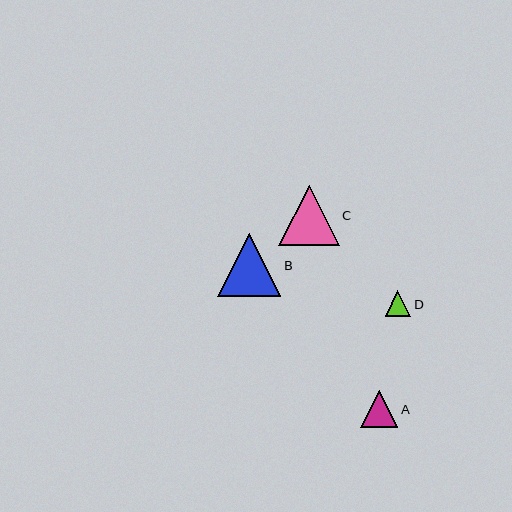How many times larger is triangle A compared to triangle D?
Triangle A is approximately 1.5 times the size of triangle D.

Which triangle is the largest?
Triangle B is the largest with a size of approximately 63 pixels.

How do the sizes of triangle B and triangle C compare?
Triangle B and triangle C are approximately the same size.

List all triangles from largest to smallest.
From largest to smallest: B, C, A, D.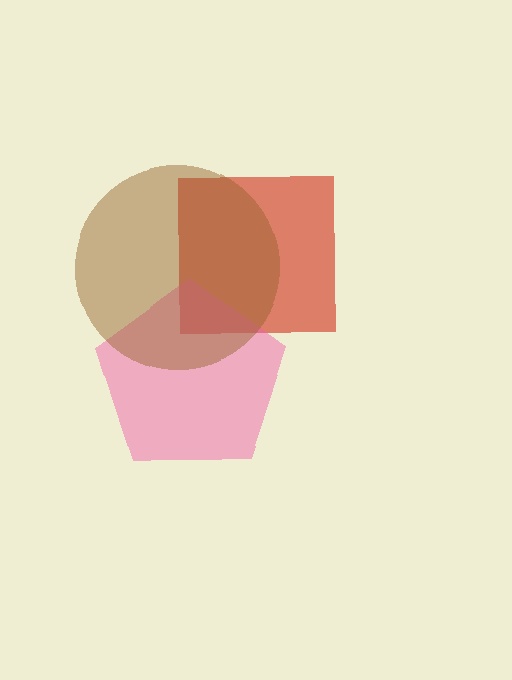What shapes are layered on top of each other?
The layered shapes are: a red square, a pink pentagon, a brown circle.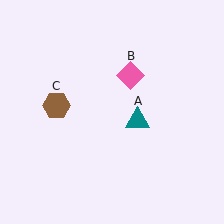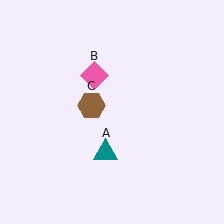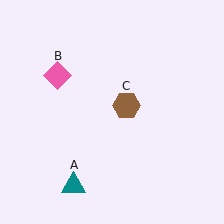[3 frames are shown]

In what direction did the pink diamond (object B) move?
The pink diamond (object B) moved left.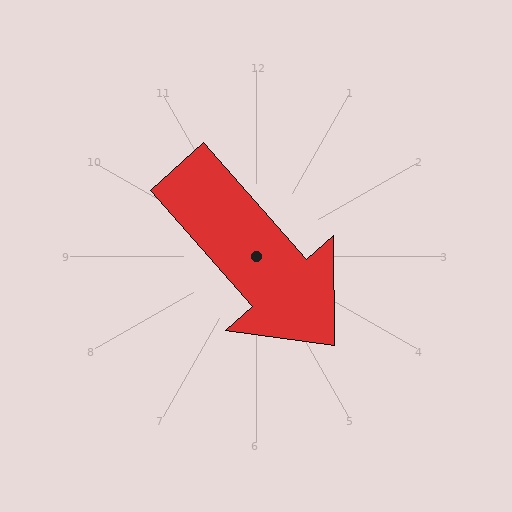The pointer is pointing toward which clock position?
Roughly 5 o'clock.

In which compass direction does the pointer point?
Southeast.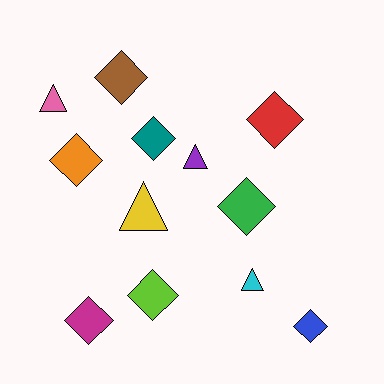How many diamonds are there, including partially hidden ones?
There are 8 diamonds.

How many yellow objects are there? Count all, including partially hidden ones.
There is 1 yellow object.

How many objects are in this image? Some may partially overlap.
There are 12 objects.